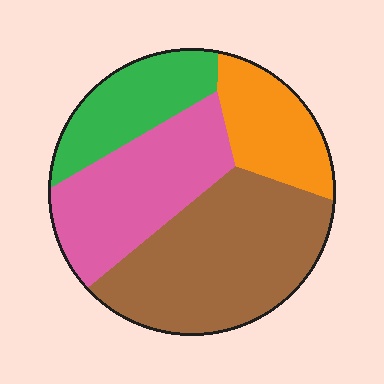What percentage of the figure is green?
Green covers around 15% of the figure.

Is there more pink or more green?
Pink.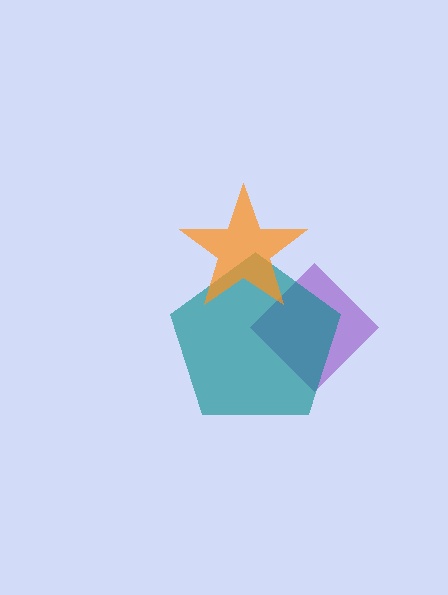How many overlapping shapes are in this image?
There are 3 overlapping shapes in the image.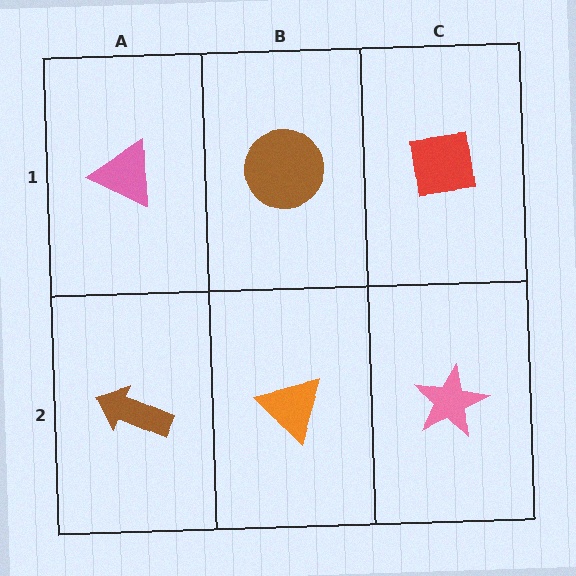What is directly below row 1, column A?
A brown arrow.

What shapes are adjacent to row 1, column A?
A brown arrow (row 2, column A), a brown circle (row 1, column B).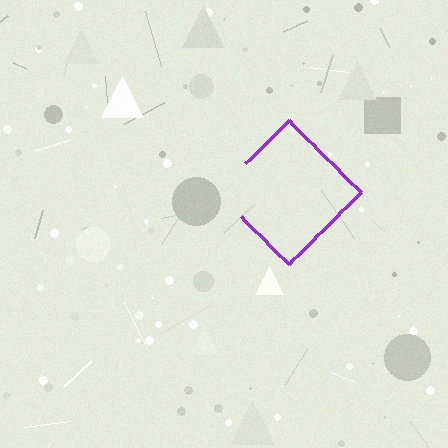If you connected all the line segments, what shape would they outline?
They would outline a diamond.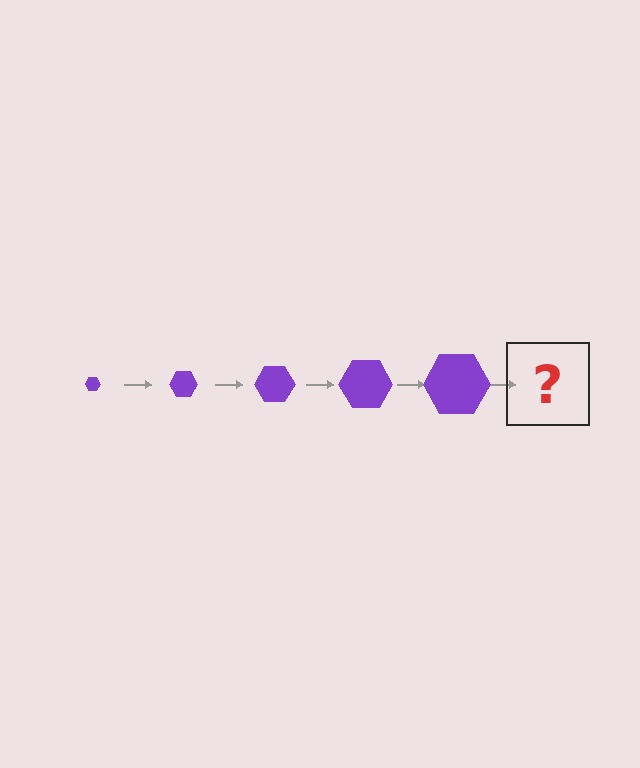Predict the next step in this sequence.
The next step is a purple hexagon, larger than the previous one.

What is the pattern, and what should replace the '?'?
The pattern is that the hexagon gets progressively larger each step. The '?' should be a purple hexagon, larger than the previous one.